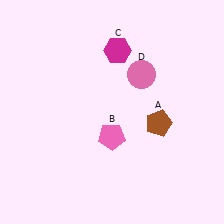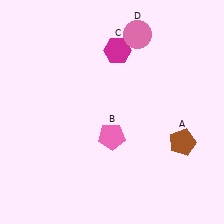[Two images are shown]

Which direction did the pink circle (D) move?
The pink circle (D) moved up.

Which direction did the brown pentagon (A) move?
The brown pentagon (A) moved right.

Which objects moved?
The objects that moved are: the brown pentagon (A), the pink circle (D).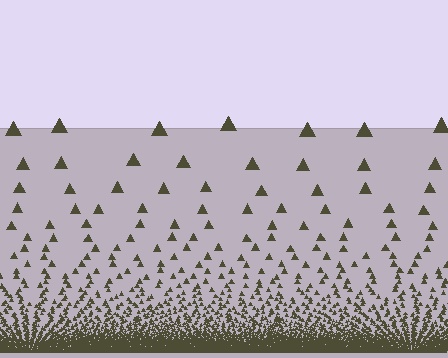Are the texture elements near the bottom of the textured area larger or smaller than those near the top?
Smaller. The gradient is inverted — elements near the bottom are smaller and denser.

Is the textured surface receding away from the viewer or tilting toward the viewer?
The surface appears to tilt toward the viewer. Texture elements get larger and sparser toward the top.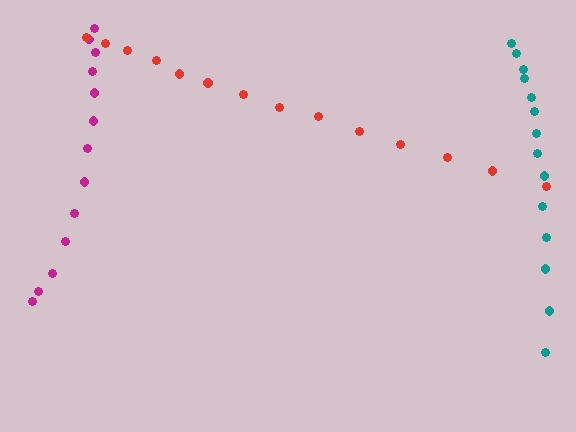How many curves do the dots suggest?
There are 3 distinct paths.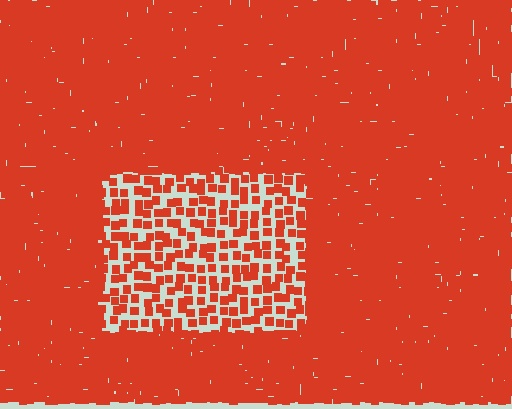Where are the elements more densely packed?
The elements are more densely packed outside the rectangle boundary.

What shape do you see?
I see a rectangle.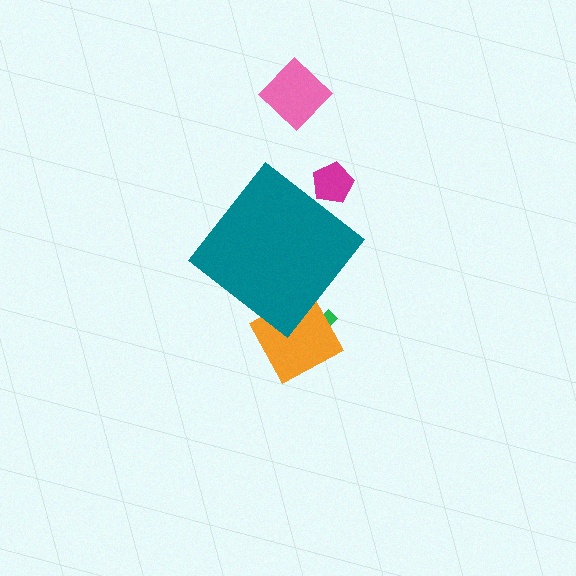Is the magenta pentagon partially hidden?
Yes, the magenta pentagon is partially hidden behind the teal diamond.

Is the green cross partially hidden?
Yes, the green cross is partially hidden behind the teal diamond.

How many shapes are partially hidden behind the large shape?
3 shapes are partially hidden.